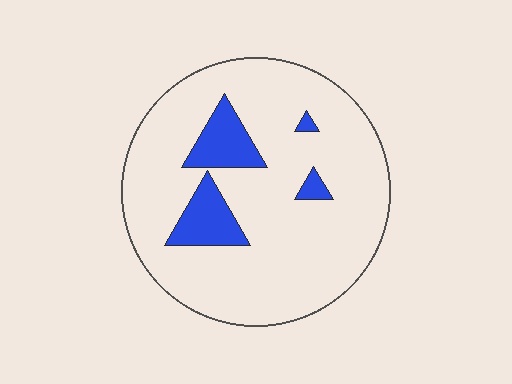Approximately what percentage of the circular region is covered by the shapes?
Approximately 15%.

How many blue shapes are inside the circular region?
4.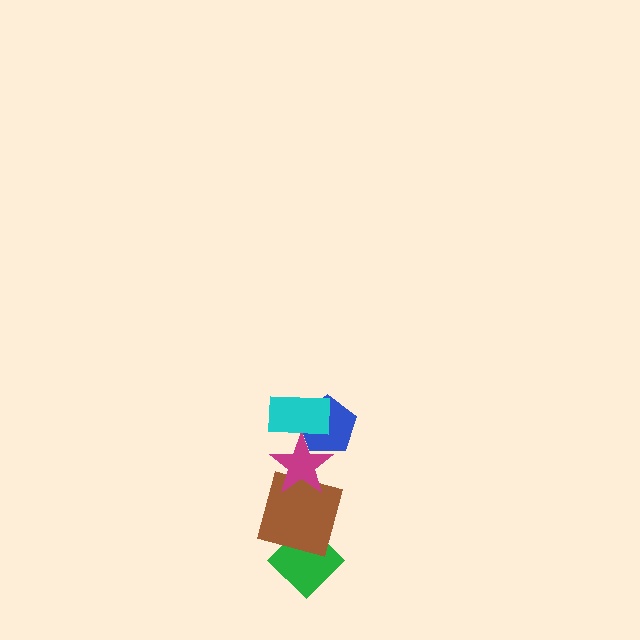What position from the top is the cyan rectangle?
The cyan rectangle is 1st from the top.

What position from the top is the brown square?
The brown square is 4th from the top.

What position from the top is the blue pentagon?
The blue pentagon is 2nd from the top.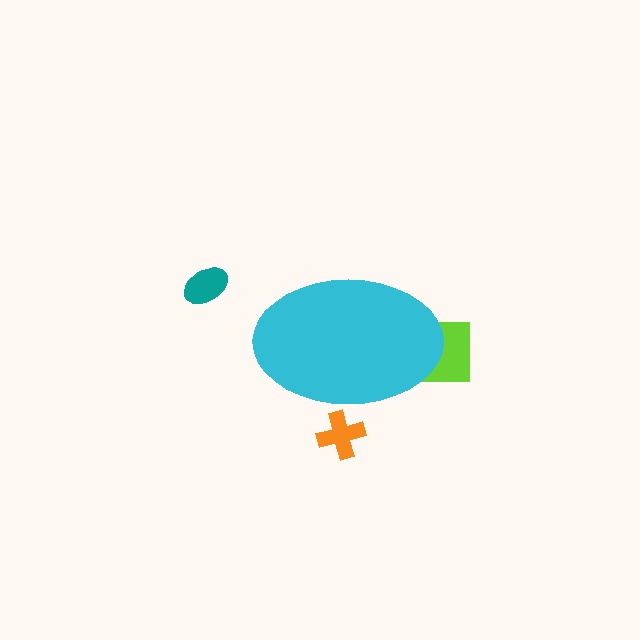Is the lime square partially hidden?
Yes, the lime square is partially hidden behind the cyan ellipse.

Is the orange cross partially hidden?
Yes, the orange cross is partially hidden behind the cyan ellipse.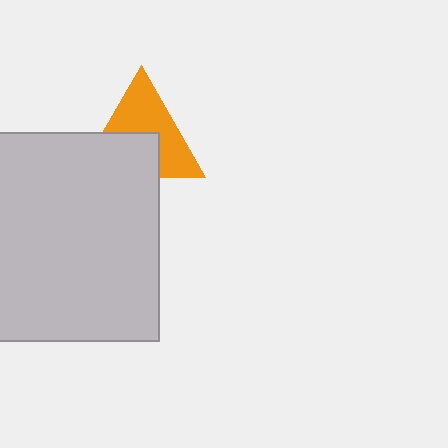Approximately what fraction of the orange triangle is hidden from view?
Roughly 44% of the orange triangle is hidden behind the light gray square.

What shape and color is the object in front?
The object in front is a light gray square.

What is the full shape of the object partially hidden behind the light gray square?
The partially hidden object is an orange triangle.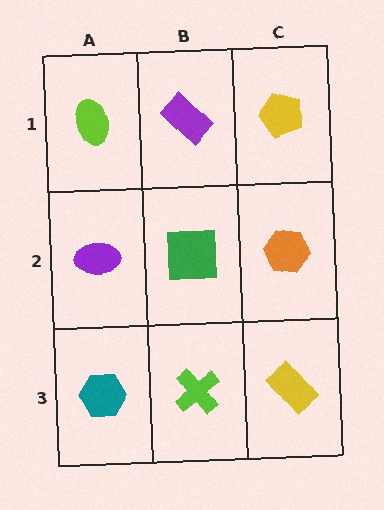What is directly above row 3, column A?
A purple ellipse.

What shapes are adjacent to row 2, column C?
A yellow pentagon (row 1, column C), a yellow rectangle (row 3, column C), a green square (row 2, column B).